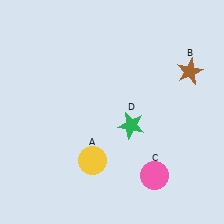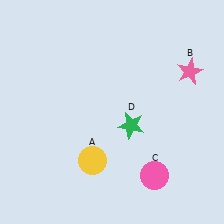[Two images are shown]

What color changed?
The star (B) changed from brown in Image 1 to pink in Image 2.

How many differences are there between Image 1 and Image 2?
There is 1 difference between the two images.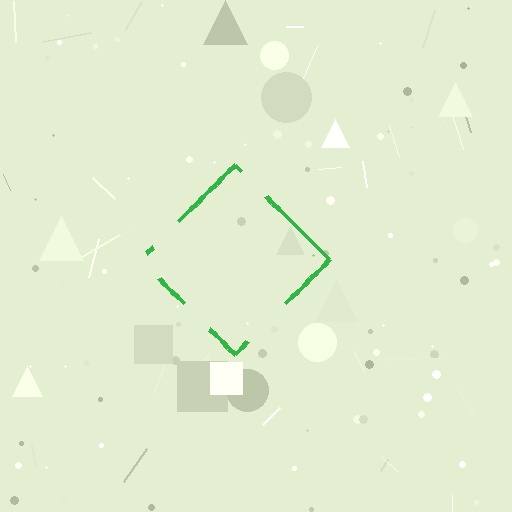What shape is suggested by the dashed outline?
The dashed outline suggests a diamond.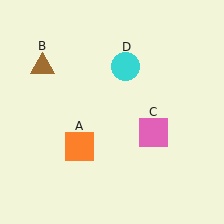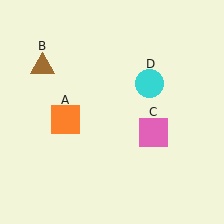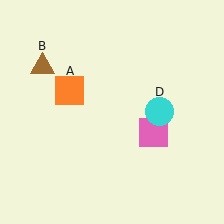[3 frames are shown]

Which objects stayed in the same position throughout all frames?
Brown triangle (object B) and pink square (object C) remained stationary.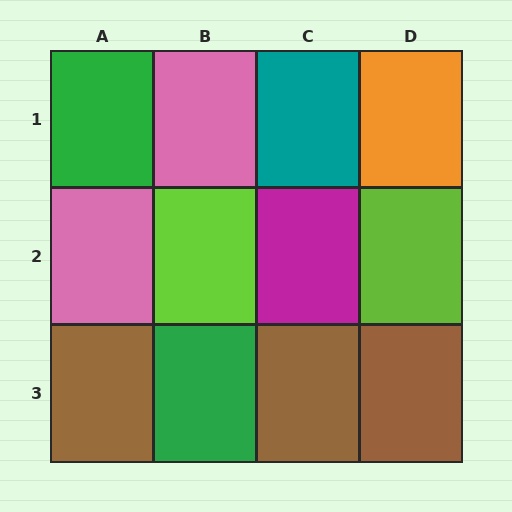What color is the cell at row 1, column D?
Orange.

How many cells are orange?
1 cell is orange.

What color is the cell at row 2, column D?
Lime.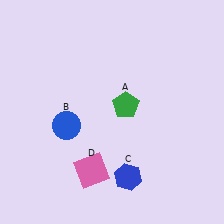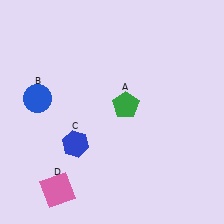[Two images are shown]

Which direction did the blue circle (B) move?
The blue circle (B) moved left.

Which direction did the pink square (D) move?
The pink square (D) moved left.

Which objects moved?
The objects that moved are: the blue circle (B), the blue hexagon (C), the pink square (D).